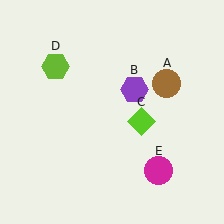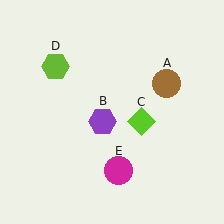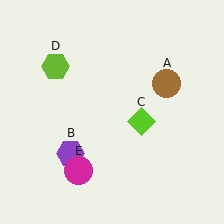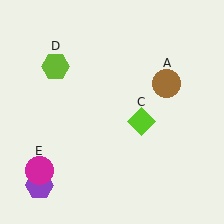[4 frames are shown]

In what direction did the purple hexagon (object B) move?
The purple hexagon (object B) moved down and to the left.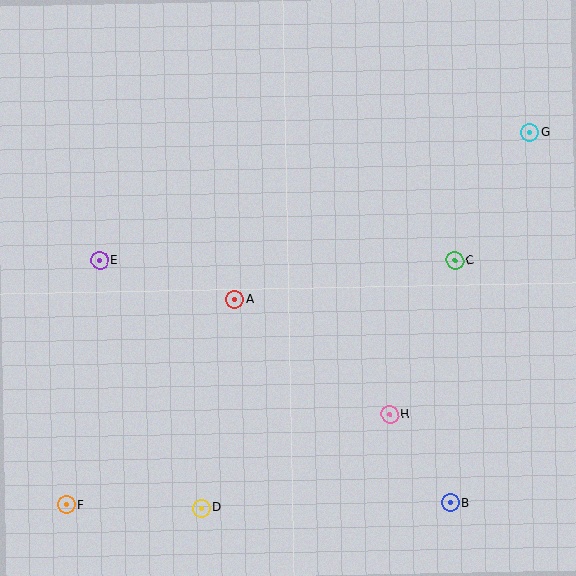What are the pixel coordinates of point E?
Point E is at (100, 260).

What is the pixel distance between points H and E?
The distance between H and E is 328 pixels.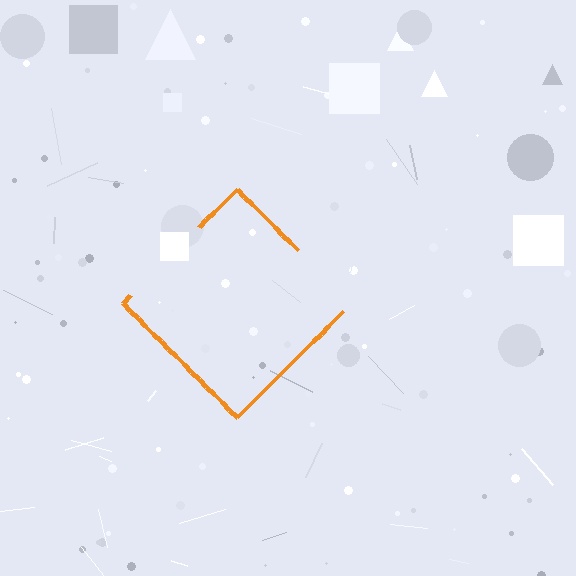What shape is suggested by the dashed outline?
The dashed outline suggests a diamond.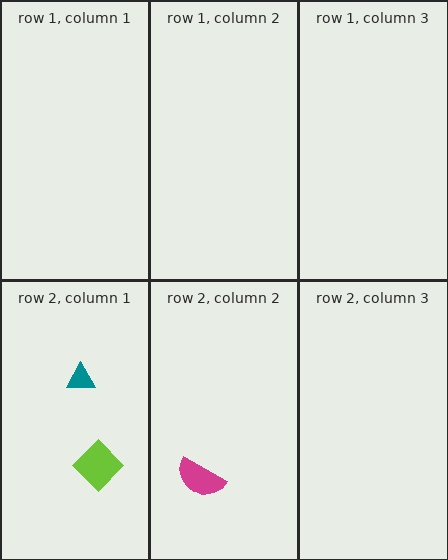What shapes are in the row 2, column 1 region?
The teal triangle, the lime diamond.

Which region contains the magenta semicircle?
The row 2, column 2 region.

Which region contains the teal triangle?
The row 2, column 1 region.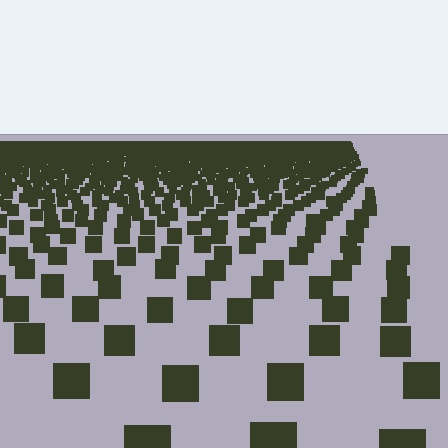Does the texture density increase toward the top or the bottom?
Density increases toward the top.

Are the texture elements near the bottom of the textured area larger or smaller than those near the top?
Larger. Near the bottom, elements are closer to the viewer and appear at a bigger on-screen size.